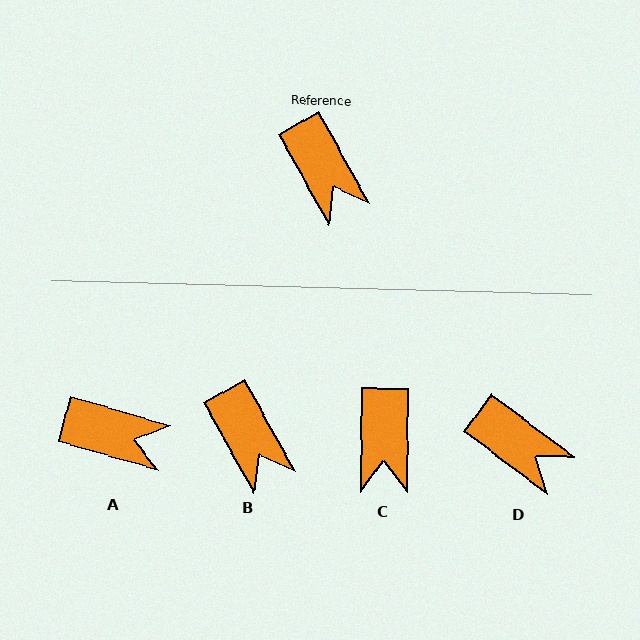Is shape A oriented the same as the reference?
No, it is off by about 45 degrees.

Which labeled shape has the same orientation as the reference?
B.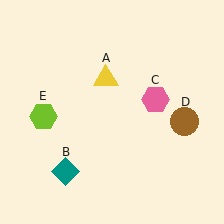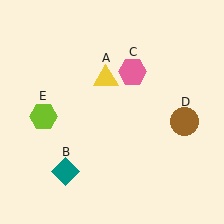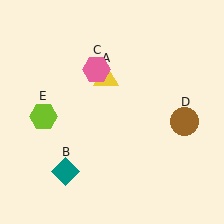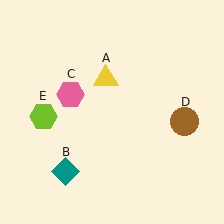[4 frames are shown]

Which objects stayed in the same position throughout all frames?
Yellow triangle (object A) and teal diamond (object B) and brown circle (object D) and lime hexagon (object E) remained stationary.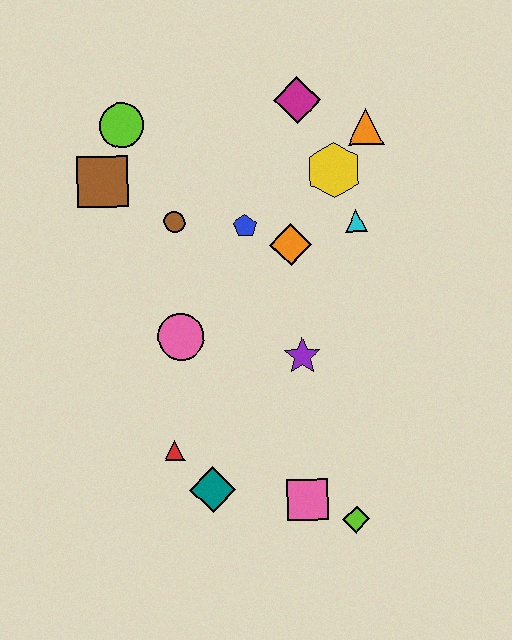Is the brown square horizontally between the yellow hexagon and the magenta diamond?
No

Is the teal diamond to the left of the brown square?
No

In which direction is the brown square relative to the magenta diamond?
The brown square is to the left of the magenta diamond.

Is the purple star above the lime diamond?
Yes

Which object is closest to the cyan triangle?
The yellow hexagon is closest to the cyan triangle.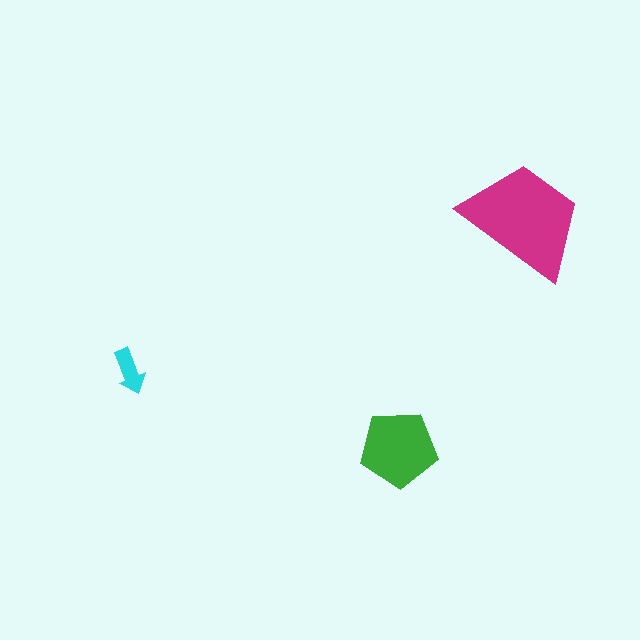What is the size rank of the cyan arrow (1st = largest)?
3rd.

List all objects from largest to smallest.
The magenta trapezoid, the green pentagon, the cyan arrow.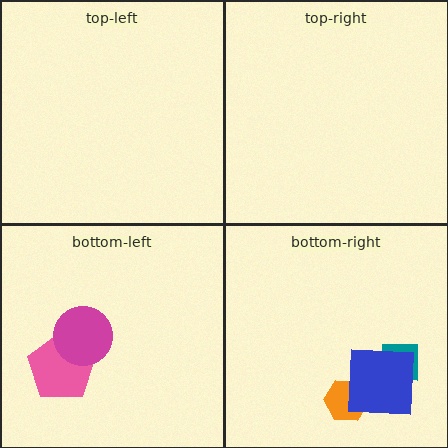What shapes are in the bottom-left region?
The pink pentagon, the magenta circle.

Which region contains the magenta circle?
The bottom-left region.